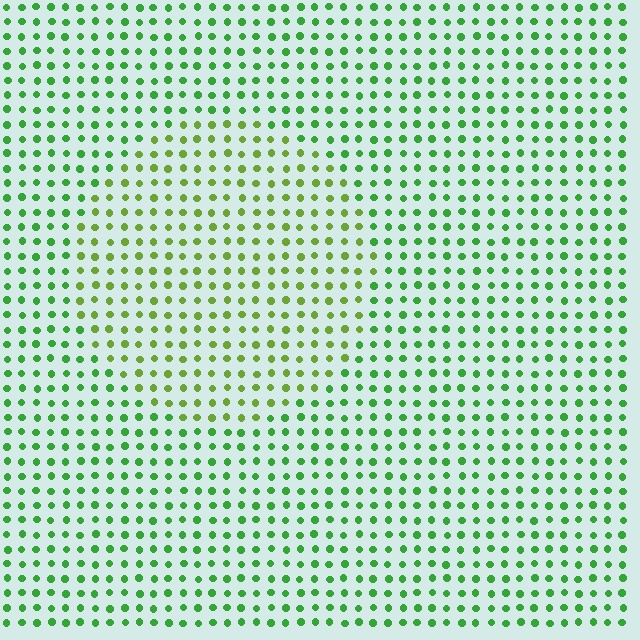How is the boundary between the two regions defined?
The boundary is defined purely by a slight shift in hue (about 29 degrees). Spacing, size, and orientation are identical on both sides.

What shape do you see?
I see a circle.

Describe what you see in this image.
The image is filled with small green elements in a uniform arrangement. A circle-shaped region is visible where the elements are tinted to a slightly different hue, forming a subtle color boundary.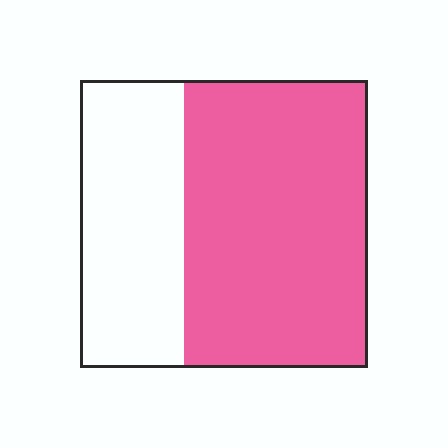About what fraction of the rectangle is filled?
About five eighths (5/8).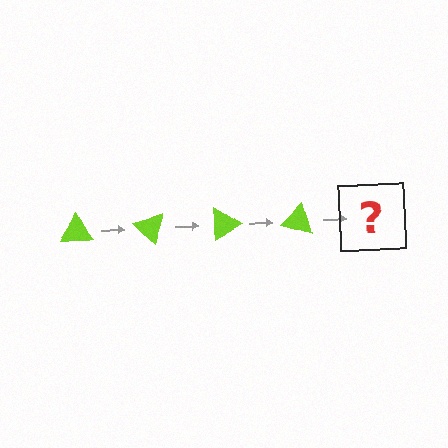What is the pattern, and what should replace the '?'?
The pattern is that the triangle rotates 45 degrees each step. The '?' should be a lime triangle rotated 180 degrees.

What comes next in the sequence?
The next element should be a lime triangle rotated 180 degrees.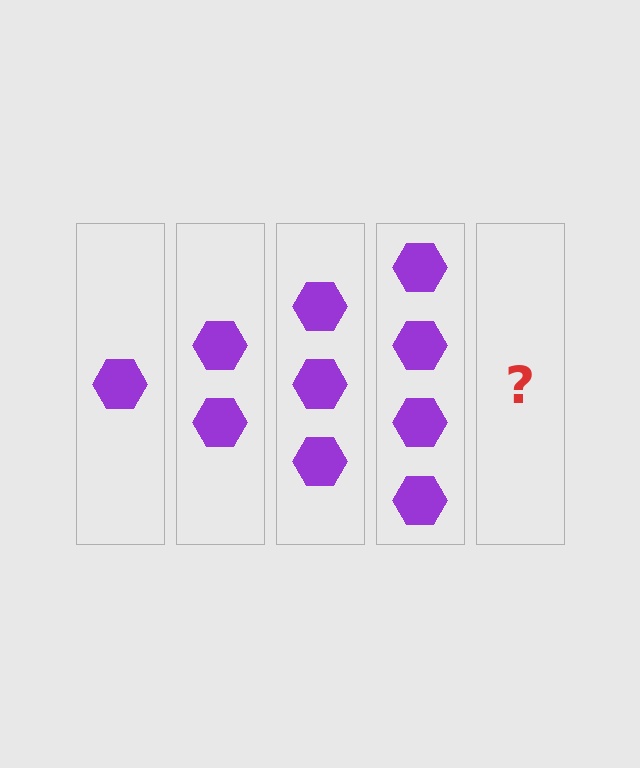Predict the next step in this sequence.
The next step is 5 hexagons.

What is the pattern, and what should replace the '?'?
The pattern is that each step adds one more hexagon. The '?' should be 5 hexagons.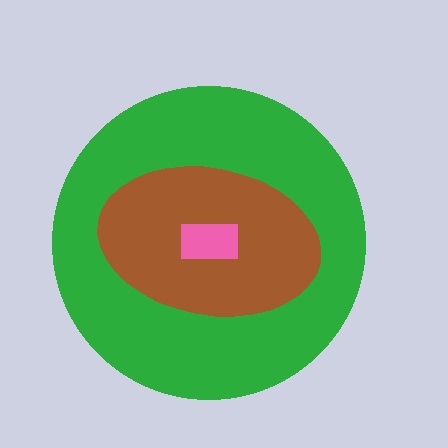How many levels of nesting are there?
3.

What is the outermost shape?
The green circle.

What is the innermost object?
The pink rectangle.